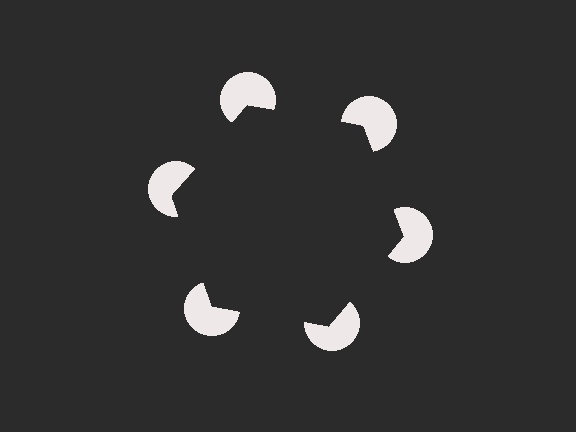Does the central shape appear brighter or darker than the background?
It typically appears slightly darker than the background, even though no actual brightness change is drawn.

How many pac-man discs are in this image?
There are 6 — one at each vertex of the illusory hexagon.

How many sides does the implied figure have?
6 sides.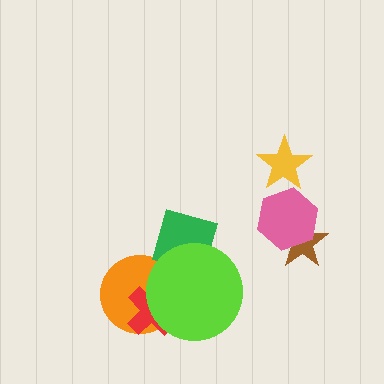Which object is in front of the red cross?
The lime circle is in front of the red cross.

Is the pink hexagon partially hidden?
Yes, it is partially covered by another shape.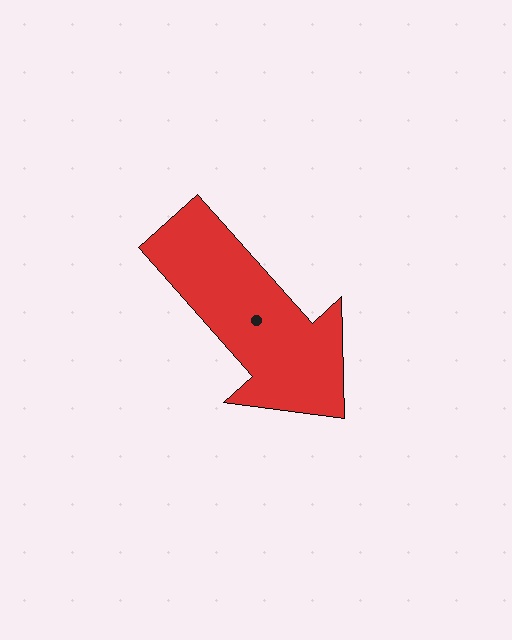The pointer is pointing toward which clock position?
Roughly 5 o'clock.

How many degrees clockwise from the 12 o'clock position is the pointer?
Approximately 138 degrees.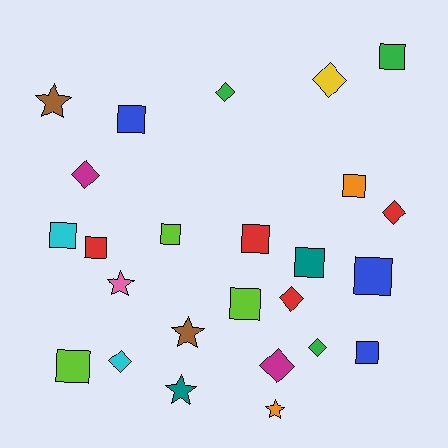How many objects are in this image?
There are 25 objects.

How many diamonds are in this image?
There are 8 diamonds.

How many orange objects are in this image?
There are 2 orange objects.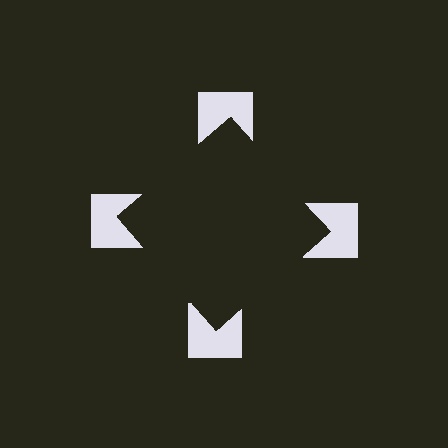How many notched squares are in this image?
There are 4 — one at each vertex of the illusory square.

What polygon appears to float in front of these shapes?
An illusory square — its edges are inferred from the aligned wedge cuts in the notched squares, not physically drawn.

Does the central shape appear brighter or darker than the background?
It typically appears slightly darker than the background, even though no actual brightness change is drawn.